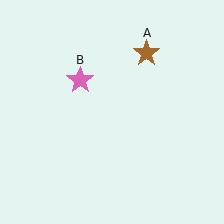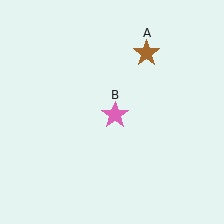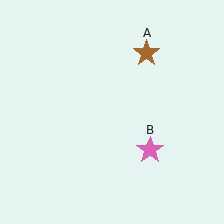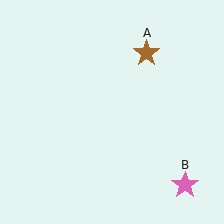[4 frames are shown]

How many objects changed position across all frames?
1 object changed position: pink star (object B).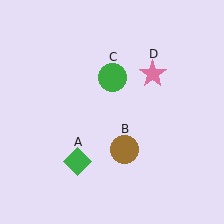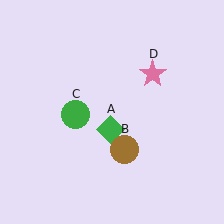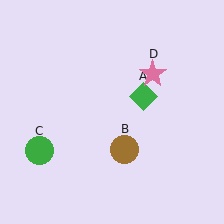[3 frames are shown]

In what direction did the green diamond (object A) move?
The green diamond (object A) moved up and to the right.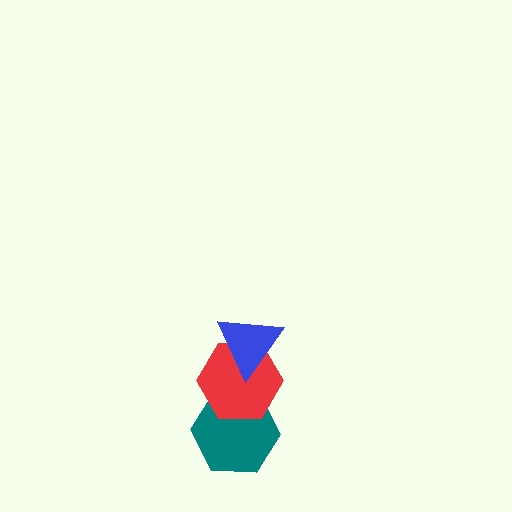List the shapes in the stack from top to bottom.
From top to bottom: the blue triangle, the red hexagon, the teal hexagon.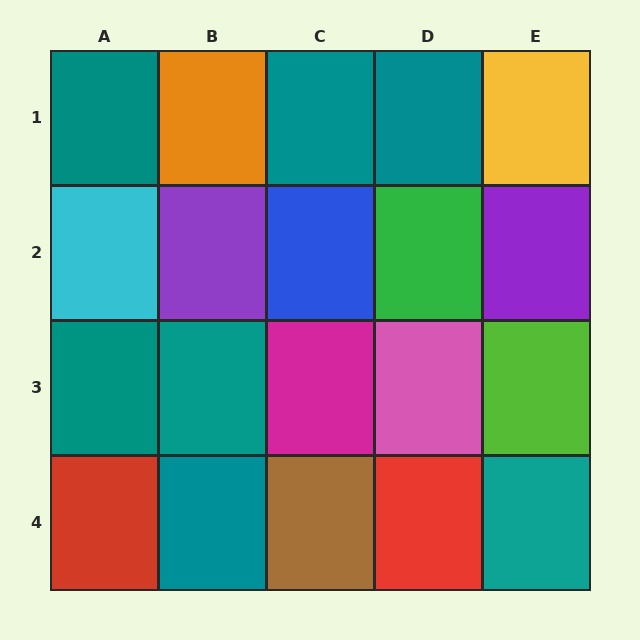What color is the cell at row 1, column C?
Teal.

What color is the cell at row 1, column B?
Orange.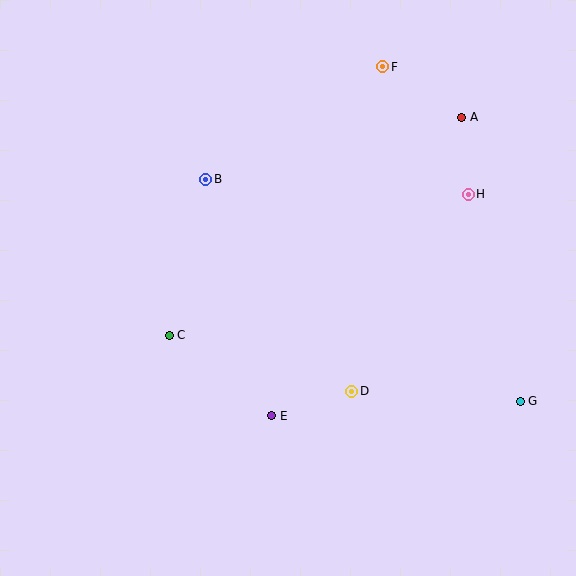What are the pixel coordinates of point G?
Point G is at (520, 401).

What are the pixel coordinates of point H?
Point H is at (468, 194).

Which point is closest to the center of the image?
Point D at (352, 391) is closest to the center.